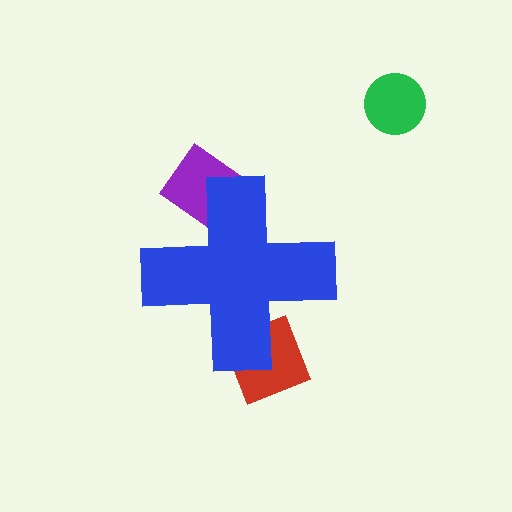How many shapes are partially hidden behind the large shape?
2 shapes are partially hidden.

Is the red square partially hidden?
Yes, the red square is partially hidden behind the blue cross.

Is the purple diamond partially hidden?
Yes, the purple diamond is partially hidden behind the blue cross.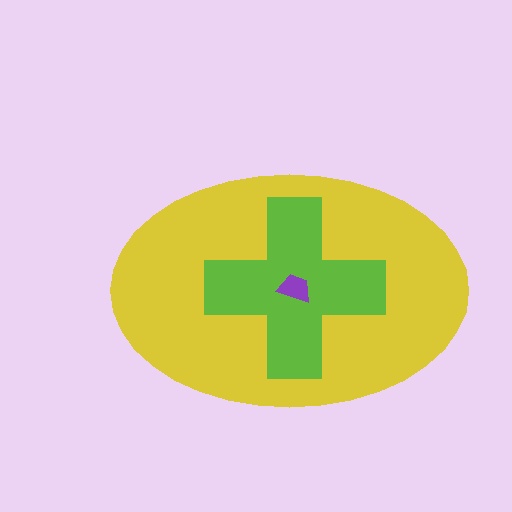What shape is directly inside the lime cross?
The purple trapezoid.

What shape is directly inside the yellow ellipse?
The lime cross.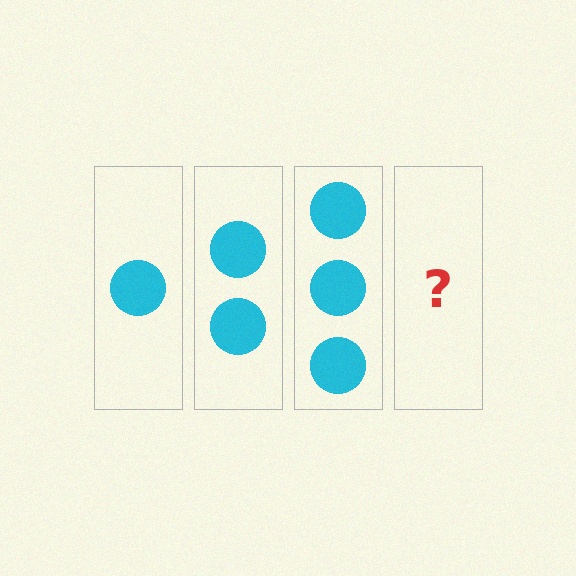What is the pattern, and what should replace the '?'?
The pattern is that each step adds one more circle. The '?' should be 4 circles.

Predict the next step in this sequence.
The next step is 4 circles.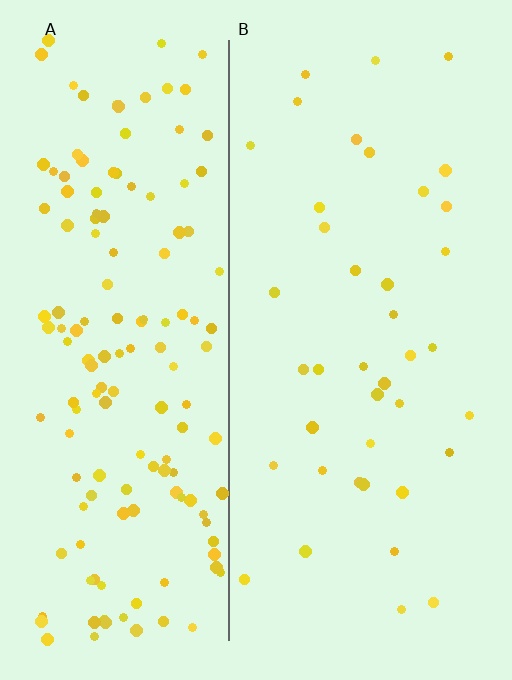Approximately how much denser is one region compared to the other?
Approximately 3.8× — region A over region B.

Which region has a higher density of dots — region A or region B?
A (the left).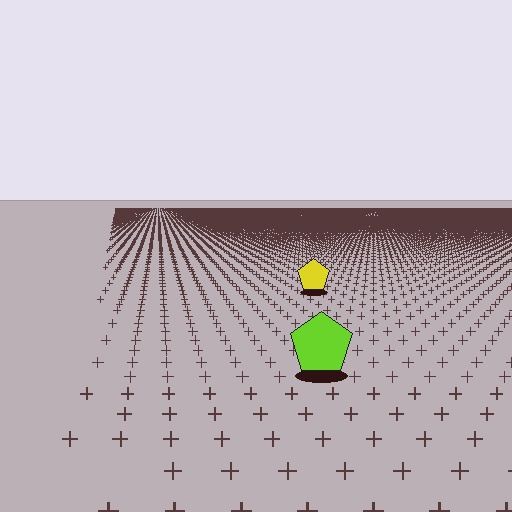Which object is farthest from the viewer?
The yellow pentagon is farthest from the viewer. It appears smaller and the ground texture around it is denser.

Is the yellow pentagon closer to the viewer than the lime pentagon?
No. The lime pentagon is closer — you can tell from the texture gradient: the ground texture is coarser near it.